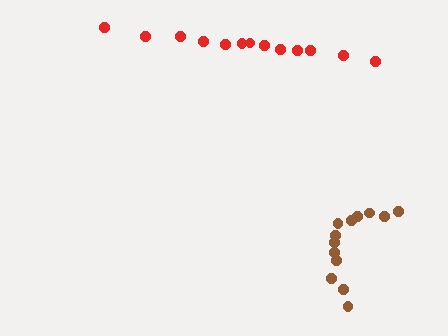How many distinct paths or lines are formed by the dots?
There are 2 distinct paths.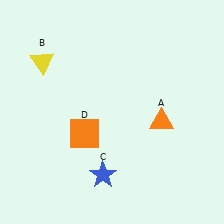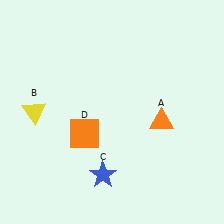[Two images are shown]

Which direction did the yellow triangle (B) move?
The yellow triangle (B) moved down.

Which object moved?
The yellow triangle (B) moved down.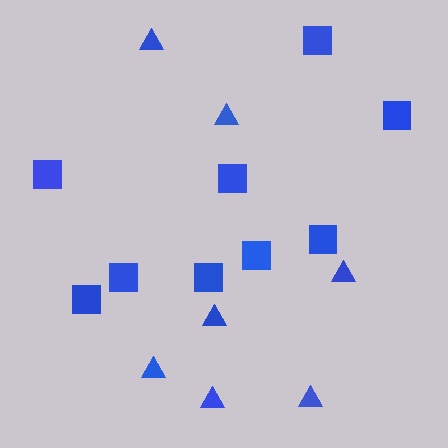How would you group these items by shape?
There are 2 groups: one group of triangles (7) and one group of squares (9).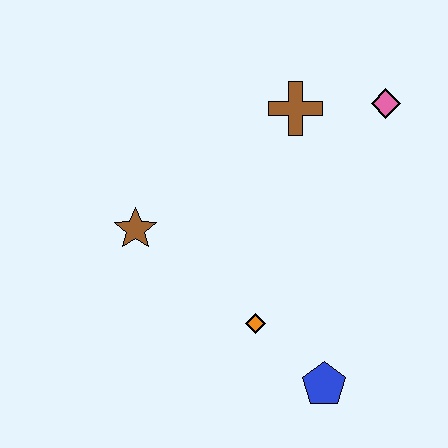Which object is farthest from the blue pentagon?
The pink diamond is farthest from the blue pentagon.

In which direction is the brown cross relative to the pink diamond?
The brown cross is to the left of the pink diamond.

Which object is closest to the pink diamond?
The brown cross is closest to the pink diamond.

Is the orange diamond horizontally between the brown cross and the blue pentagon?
No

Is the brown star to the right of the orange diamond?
No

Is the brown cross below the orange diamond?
No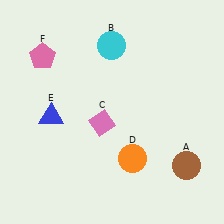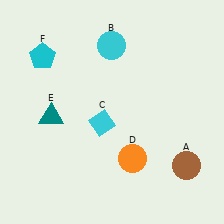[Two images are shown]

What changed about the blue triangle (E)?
In Image 1, E is blue. In Image 2, it changed to teal.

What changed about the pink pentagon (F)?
In Image 1, F is pink. In Image 2, it changed to cyan.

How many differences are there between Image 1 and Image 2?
There are 3 differences between the two images.